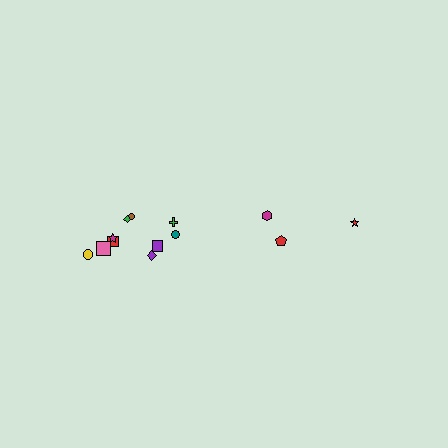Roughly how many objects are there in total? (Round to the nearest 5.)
Roughly 15 objects in total.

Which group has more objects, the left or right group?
The left group.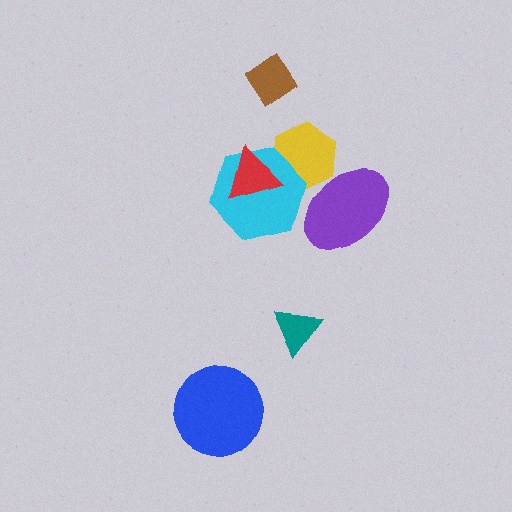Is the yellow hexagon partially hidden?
Yes, it is partially covered by another shape.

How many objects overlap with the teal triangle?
0 objects overlap with the teal triangle.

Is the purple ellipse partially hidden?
No, no other shape covers it.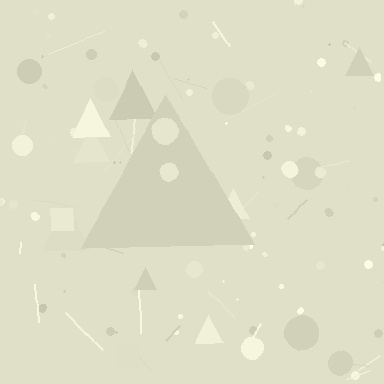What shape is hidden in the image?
A triangle is hidden in the image.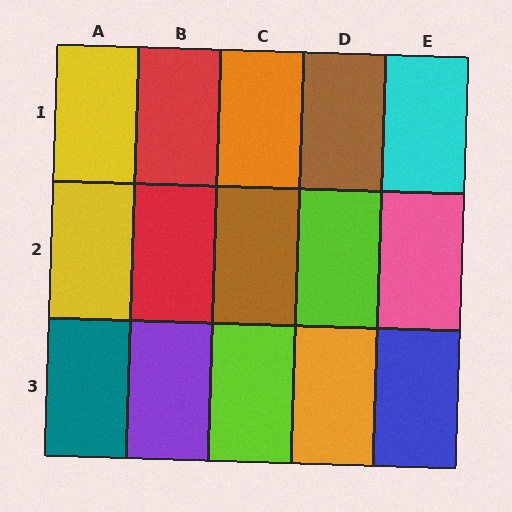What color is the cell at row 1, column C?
Orange.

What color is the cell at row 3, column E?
Blue.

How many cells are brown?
2 cells are brown.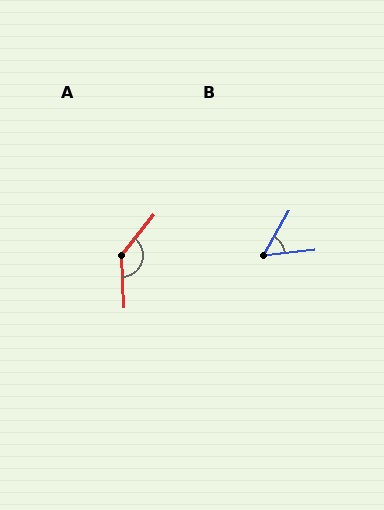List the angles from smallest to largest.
B (54°), A (139°).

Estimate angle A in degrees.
Approximately 139 degrees.